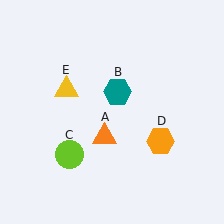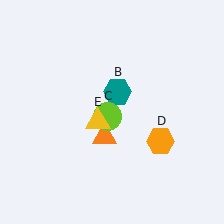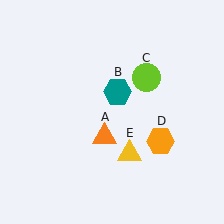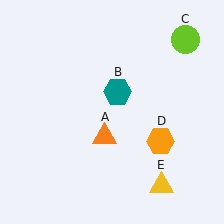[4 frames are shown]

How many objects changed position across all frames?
2 objects changed position: lime circle (object C), yellow triangle (object E).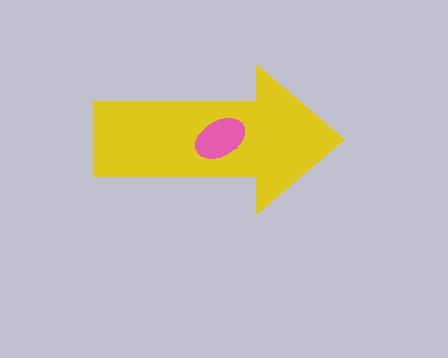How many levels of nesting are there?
2.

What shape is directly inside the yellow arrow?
The pink ellipse.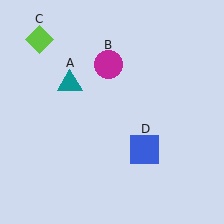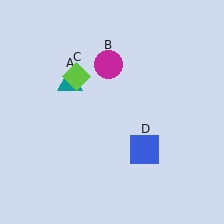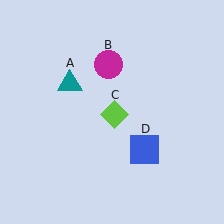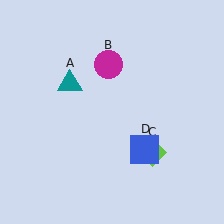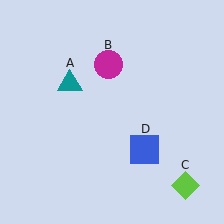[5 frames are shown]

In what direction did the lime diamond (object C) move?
The lime diamond (object C) moved down and to the right.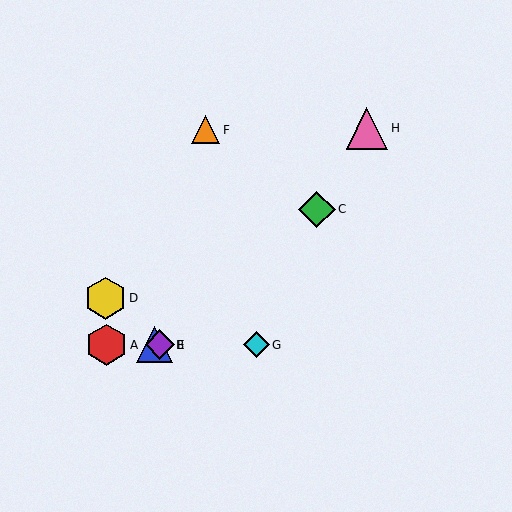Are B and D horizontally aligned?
No, B is at y≈345 and D is at y≈298.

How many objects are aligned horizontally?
4 objects (A, B, E, G) are aligned horizontally.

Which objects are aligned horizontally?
Objects A, B, E, G are aligned horizontally.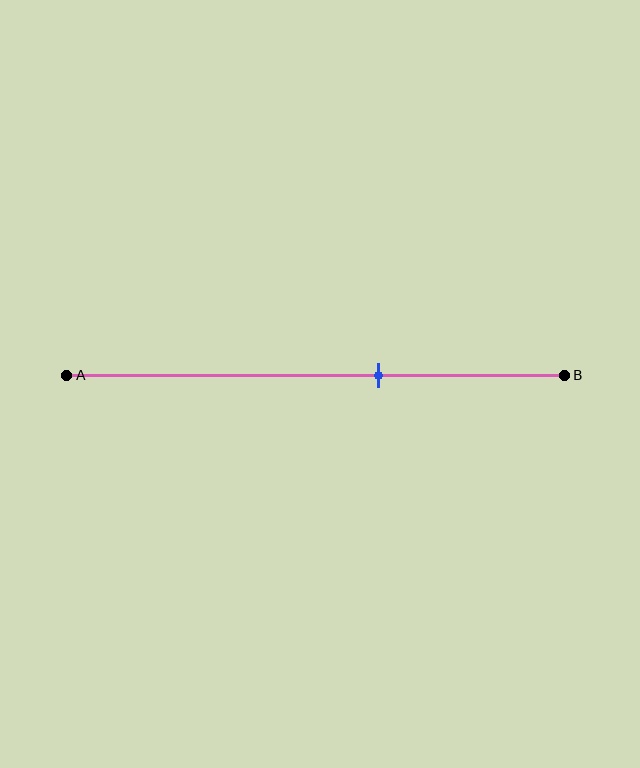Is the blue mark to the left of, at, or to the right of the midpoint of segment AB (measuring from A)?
The blue mark is to the right of the midpoint of segment AB.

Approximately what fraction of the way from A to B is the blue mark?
The blue mark is approximately 65% of the way from A to B.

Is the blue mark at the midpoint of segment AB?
No, the mark is at about 65% from A, not at the 50% midpoint.